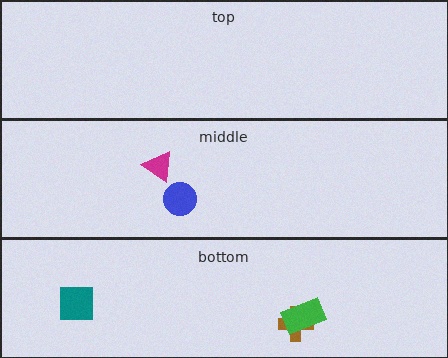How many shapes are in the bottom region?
3.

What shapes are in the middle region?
The blue circle, the magenta triangle.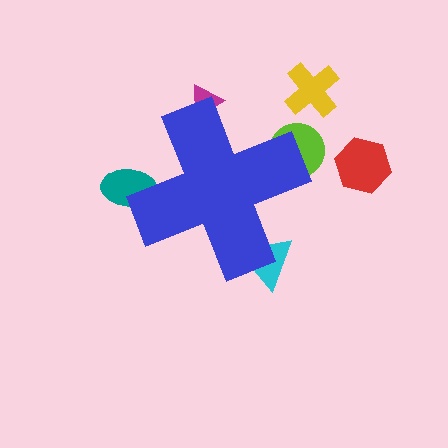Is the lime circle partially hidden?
Yes, the lime circle is partially hidden behind the blue cross.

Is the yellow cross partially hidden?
No, the yellow cross is fully visible.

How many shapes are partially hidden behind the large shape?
4 shapes are partially hidden.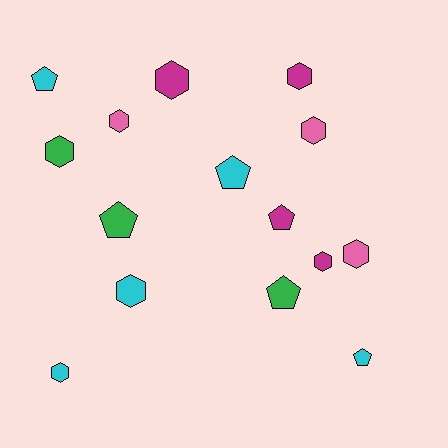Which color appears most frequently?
Cyan, with 5 objects.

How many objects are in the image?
There are 15 objects.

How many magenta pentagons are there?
There is 1 magenta pentagon.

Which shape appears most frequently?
Hexagon, with 9 objects.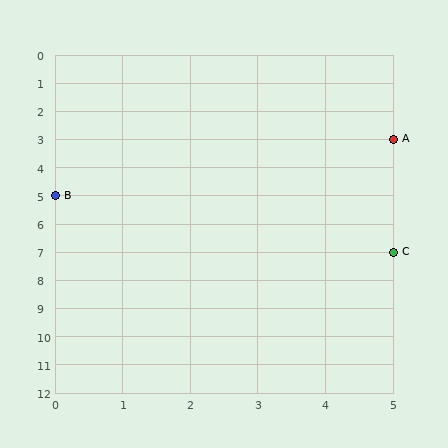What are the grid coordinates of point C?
Point C is at grid coordinates (5, 7).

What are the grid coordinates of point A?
Point A is at grid coordinates (5, 3).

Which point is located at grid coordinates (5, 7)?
Point C is at (5, 7).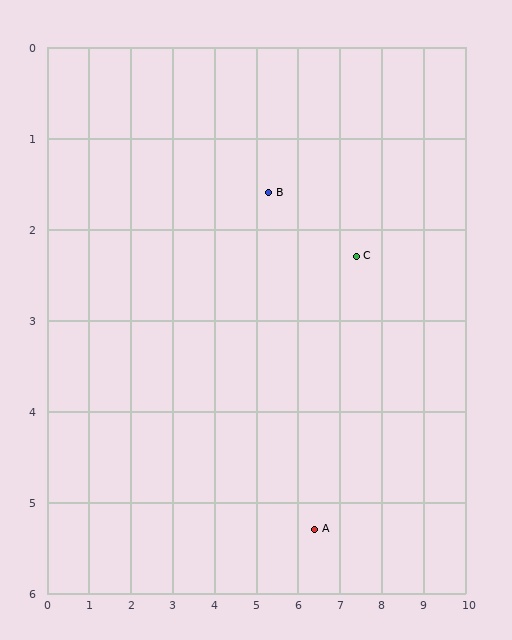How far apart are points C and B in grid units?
Points C and B are about 2.2 grid units apart.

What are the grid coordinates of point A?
Point A is at approximately (6.4, 5.3).